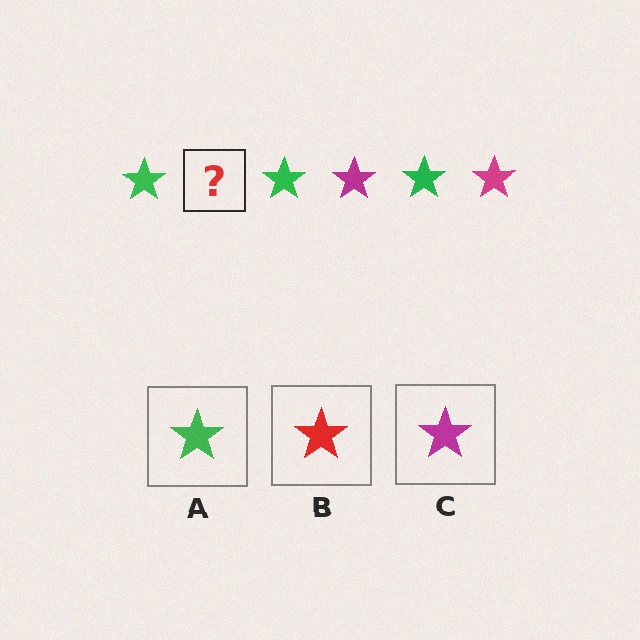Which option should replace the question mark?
Option C.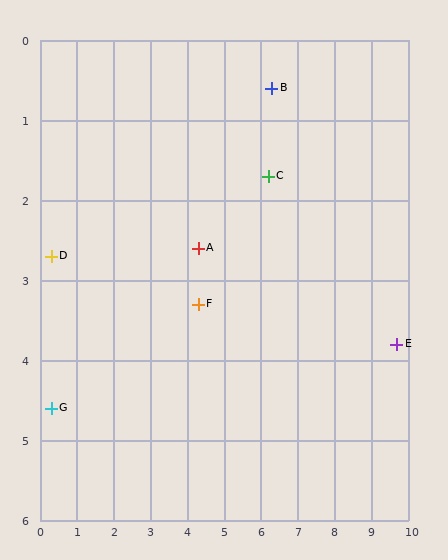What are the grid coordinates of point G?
Point G is at approximately (0.3, 4.6).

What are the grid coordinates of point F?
Point F is at approximately (4.3, 3.3).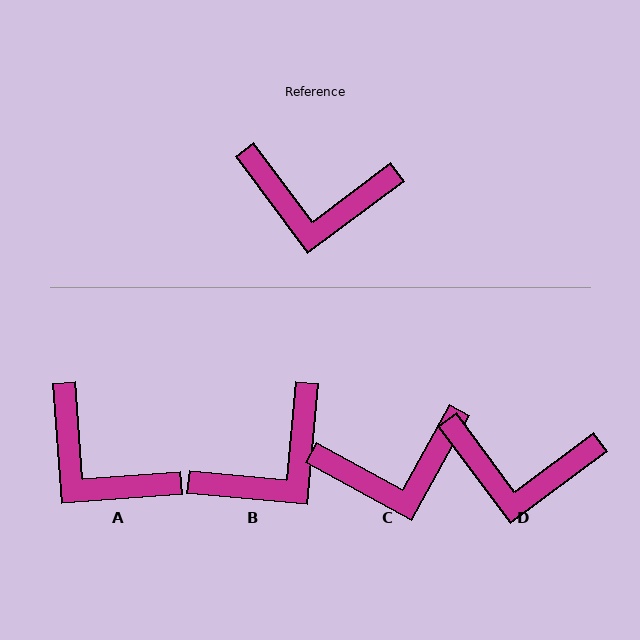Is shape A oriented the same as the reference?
No, it is off by about 32 degrees.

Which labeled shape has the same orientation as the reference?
D.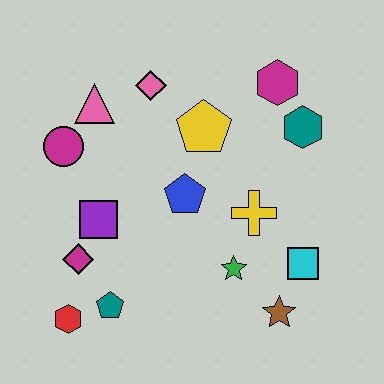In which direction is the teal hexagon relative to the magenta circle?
The teal hexagon is to the right of the magenta circle.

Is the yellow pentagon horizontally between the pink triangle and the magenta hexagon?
Yes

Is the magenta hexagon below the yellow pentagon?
No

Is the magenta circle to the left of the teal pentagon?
Yes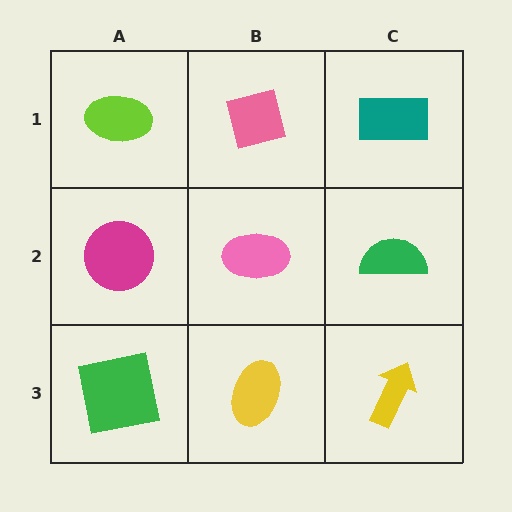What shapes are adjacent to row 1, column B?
A pink ellipse (row 2, column B), a lime ellipse (row 1, column A), a teal rectangle (row 1, column C).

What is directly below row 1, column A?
A magenta circle.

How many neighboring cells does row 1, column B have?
3.